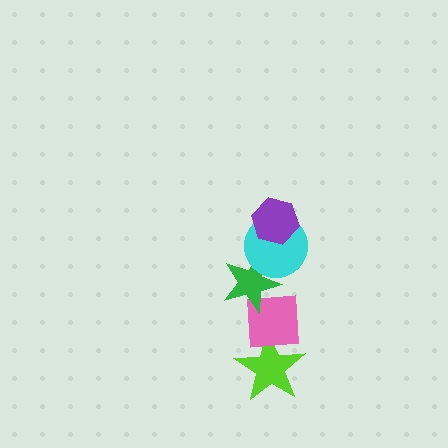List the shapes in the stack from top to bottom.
From top to bottom: the purple hexagon, the cyan circle, the green star, the pink square, the lime star.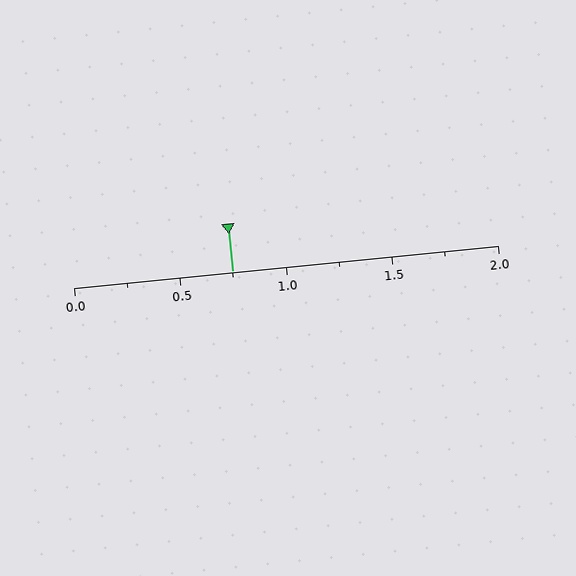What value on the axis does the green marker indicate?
The marker indicates approximately 0.75.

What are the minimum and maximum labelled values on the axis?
The axis runs from 0.0 to 2.0.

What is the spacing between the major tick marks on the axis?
The major ticks are spaced 0.5 apart.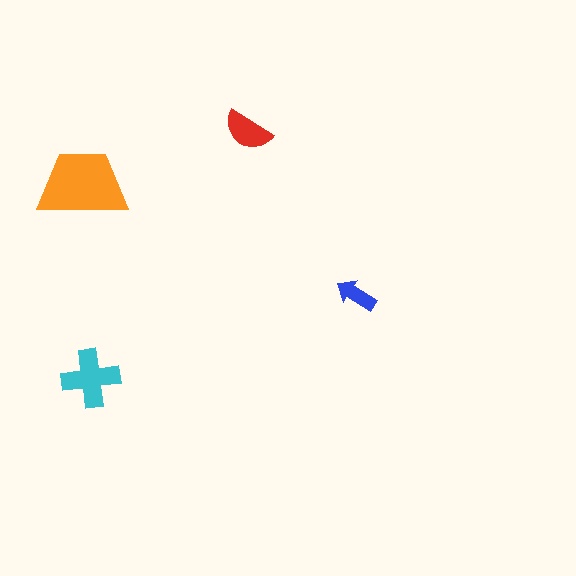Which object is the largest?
The orange trapezoid.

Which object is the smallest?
The blue arrow.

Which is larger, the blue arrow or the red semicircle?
The red semicircle.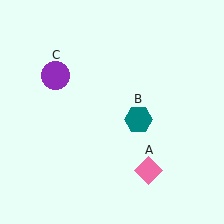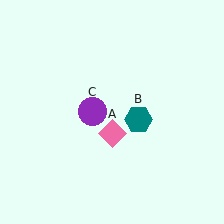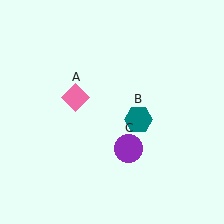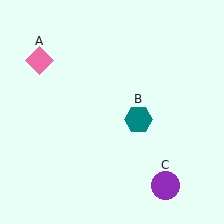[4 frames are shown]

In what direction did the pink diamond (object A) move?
The pink diamond (object A) moved up and to the left.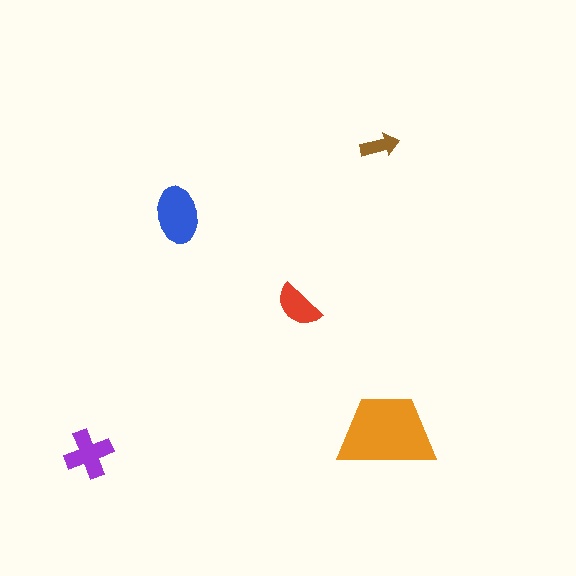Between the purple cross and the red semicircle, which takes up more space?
The purple cross.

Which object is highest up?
The brown arrow is topmost.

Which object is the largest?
The orange trapezoid.